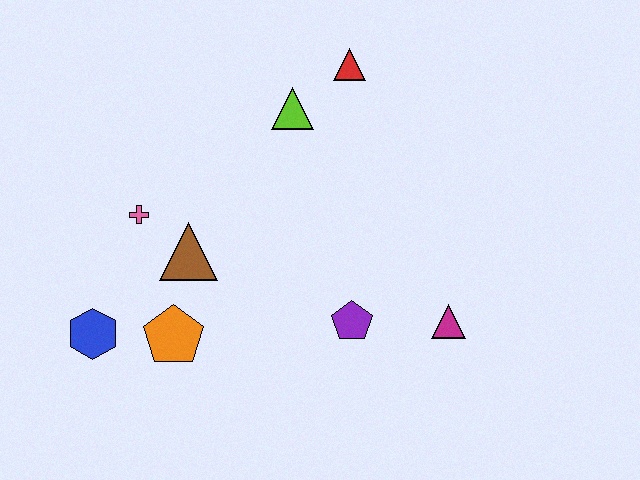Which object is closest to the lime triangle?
The red triangle is closest to the lime triangle.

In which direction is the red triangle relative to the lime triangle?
The red triangle is to the right of the lime triangle.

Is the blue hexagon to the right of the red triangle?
No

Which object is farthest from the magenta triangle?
The blue hexagon is farthest from the magenta triangle.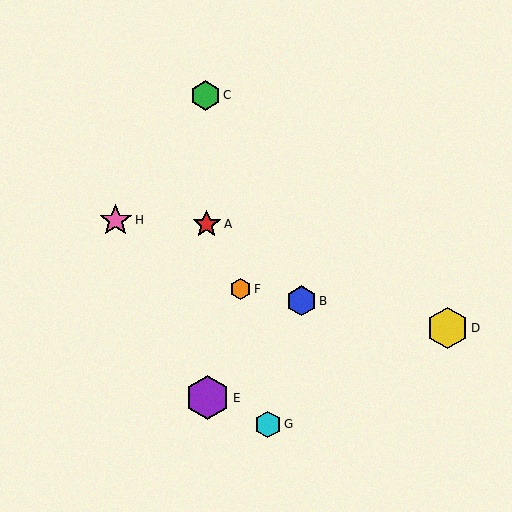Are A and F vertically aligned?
No, A is at x≈206 and F is at x≈240.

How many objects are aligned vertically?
3 objects (A, C, E) are aligned vertically.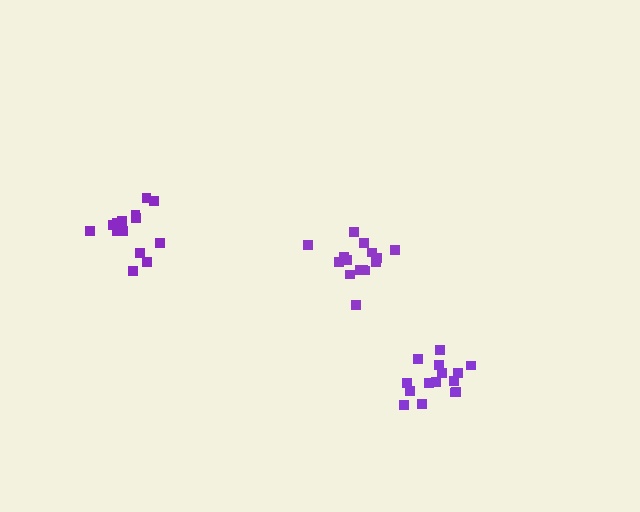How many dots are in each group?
Group 1: 15 dots, Group 2: 15 dots, Group 3: 15 dots (45 total).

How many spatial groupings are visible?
There are 3 spatial groupings.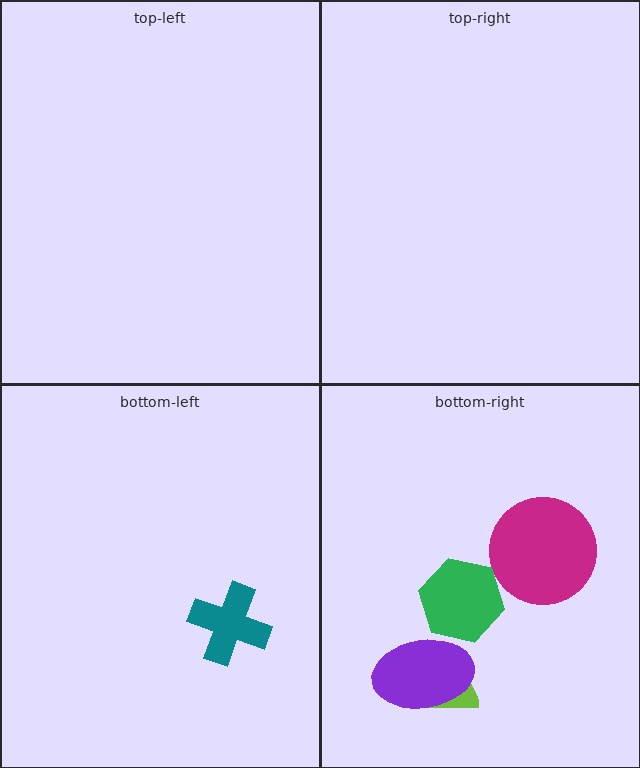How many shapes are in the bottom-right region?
4.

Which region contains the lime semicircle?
The bottom-right region.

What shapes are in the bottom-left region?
The teal cross.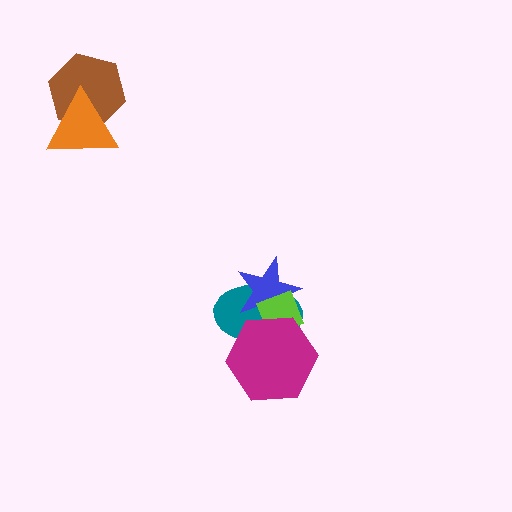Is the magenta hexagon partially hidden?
No, no other shape covers it.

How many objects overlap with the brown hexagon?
1 object overlaps with the brown hexagon.